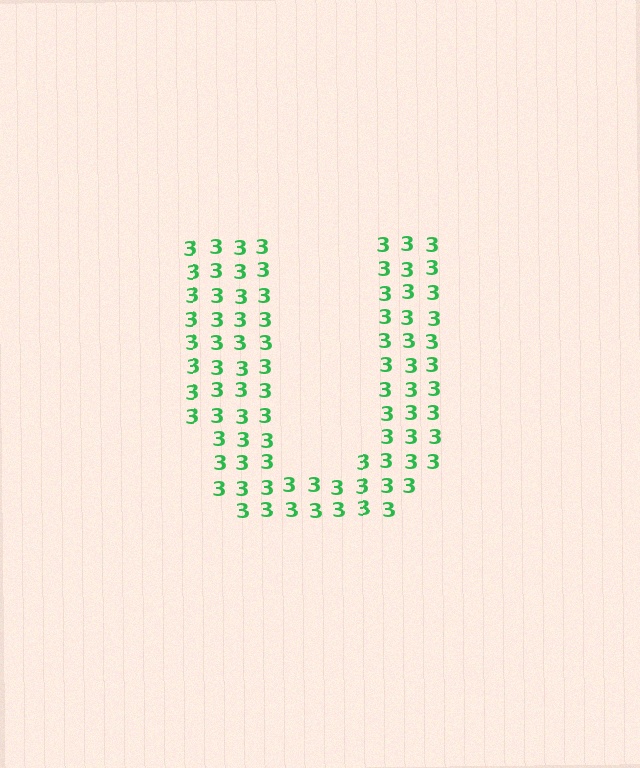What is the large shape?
The large shape is the letter U.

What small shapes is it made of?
It is made of small digit 3's.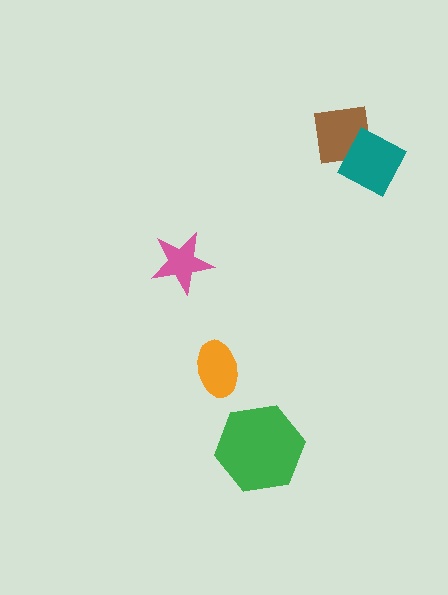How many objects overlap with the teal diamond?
1 object overlaps with the teal diamond.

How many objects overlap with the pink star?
0 objects overlap with the pink star.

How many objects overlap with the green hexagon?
0 objects overlap with the green hexagon.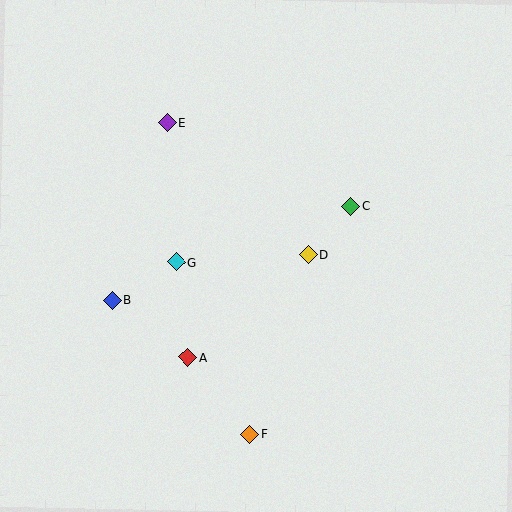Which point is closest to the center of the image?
Point D at (308, 255) is closest to the center.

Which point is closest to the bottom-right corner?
Point F is closest to the bottom-right corner.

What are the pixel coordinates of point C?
Point C is at (351, 206).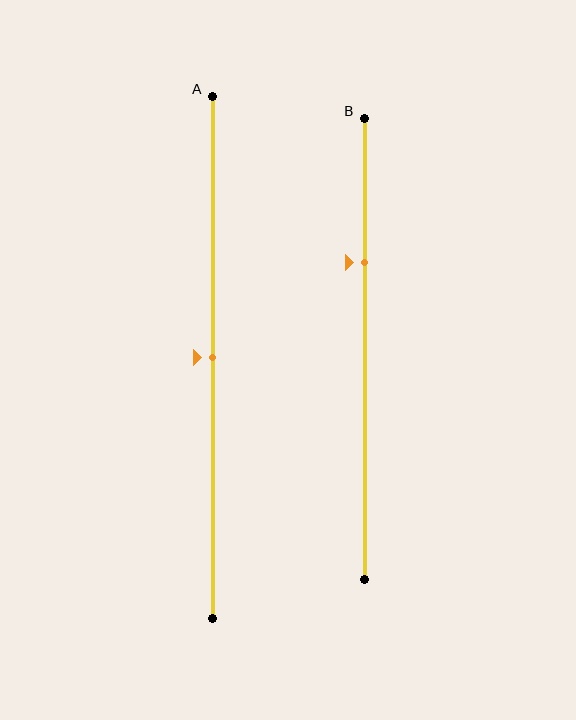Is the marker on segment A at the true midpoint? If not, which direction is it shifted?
Yes, the marker on segment A is at the true midpoint.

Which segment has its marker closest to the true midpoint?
Segment A has its marker closest to the true midpoint.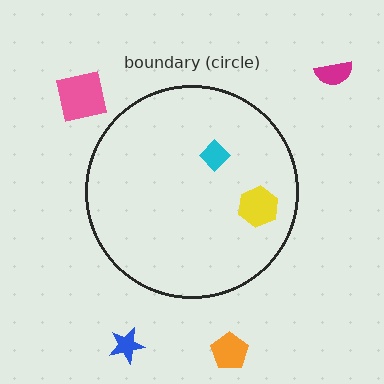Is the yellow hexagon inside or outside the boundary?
Inside.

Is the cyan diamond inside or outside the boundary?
Inside.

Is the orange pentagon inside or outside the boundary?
Outside.